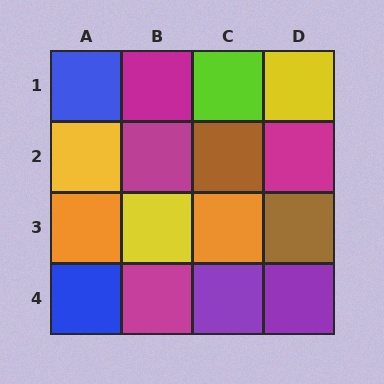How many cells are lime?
1 cell is lime.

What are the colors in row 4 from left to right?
Blue, magenta, purple, purple.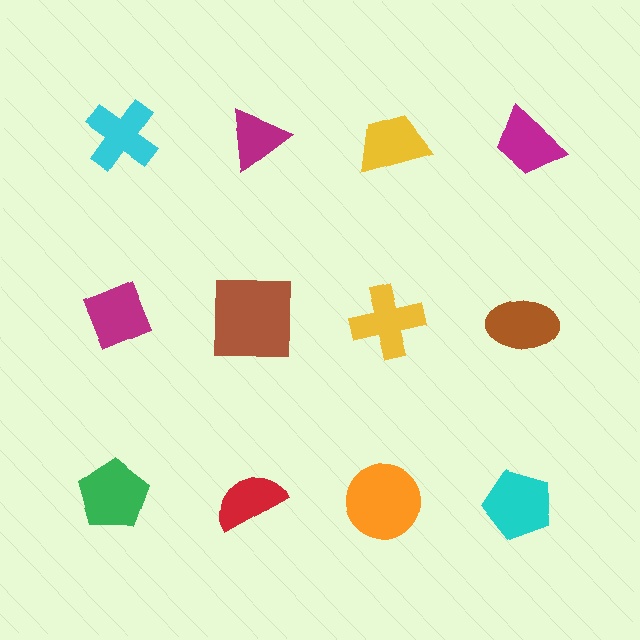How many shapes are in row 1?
4 shapes.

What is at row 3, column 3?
An orange circle.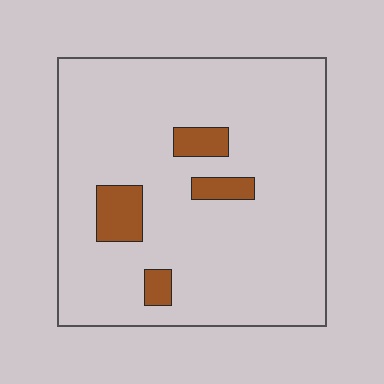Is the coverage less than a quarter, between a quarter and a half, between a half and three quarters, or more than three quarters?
Less than a quarter.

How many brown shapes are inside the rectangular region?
4.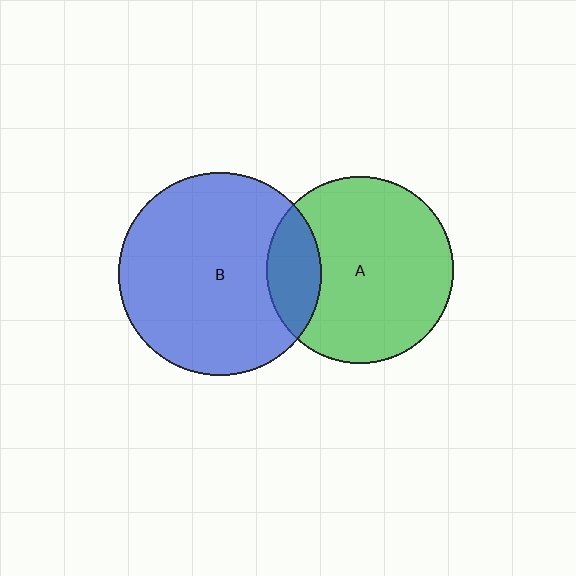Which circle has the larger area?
Circle B (blue).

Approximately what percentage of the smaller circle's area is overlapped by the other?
Approximately 20%.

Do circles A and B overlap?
Yes.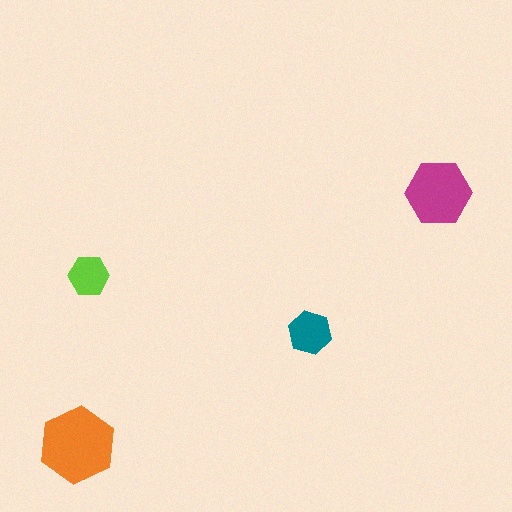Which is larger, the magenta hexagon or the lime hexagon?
The magenta one.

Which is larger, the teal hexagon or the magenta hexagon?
The magenta one.